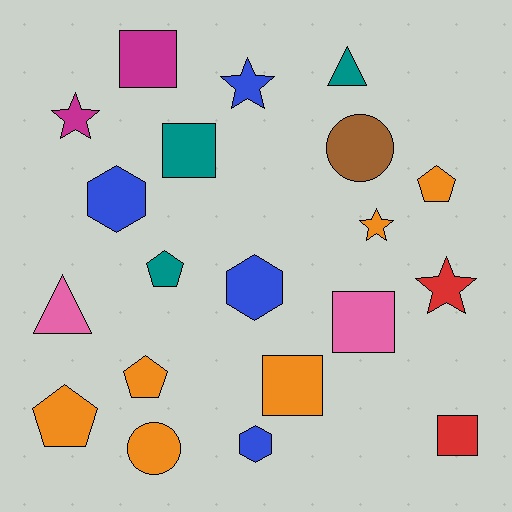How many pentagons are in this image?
There are 4 pentagons.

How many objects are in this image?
There are 20 objects.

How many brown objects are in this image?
There is 1 brown object.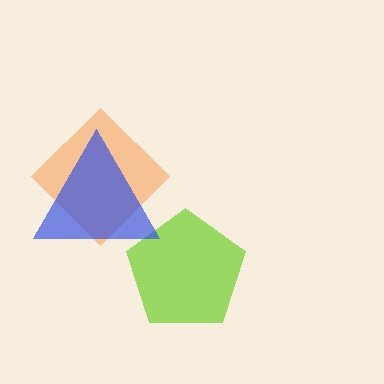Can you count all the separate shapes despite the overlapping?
Yes, there are 3 separate shapes.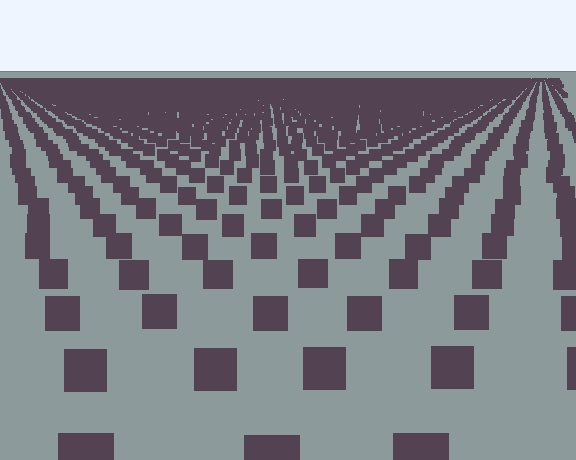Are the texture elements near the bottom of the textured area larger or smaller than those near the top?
Larger. Near the bottom, elements are closer to the viewer and appear at a bigger on-screen size.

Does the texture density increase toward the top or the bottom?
Density increases toward the top.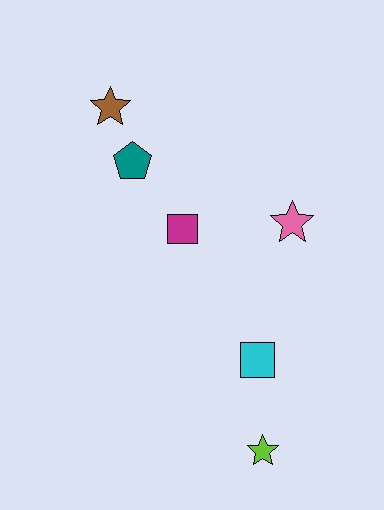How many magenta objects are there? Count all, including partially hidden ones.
There is 1 magenta object.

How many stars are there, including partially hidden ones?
There are 3 stars.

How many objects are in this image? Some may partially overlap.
There are 6 objects.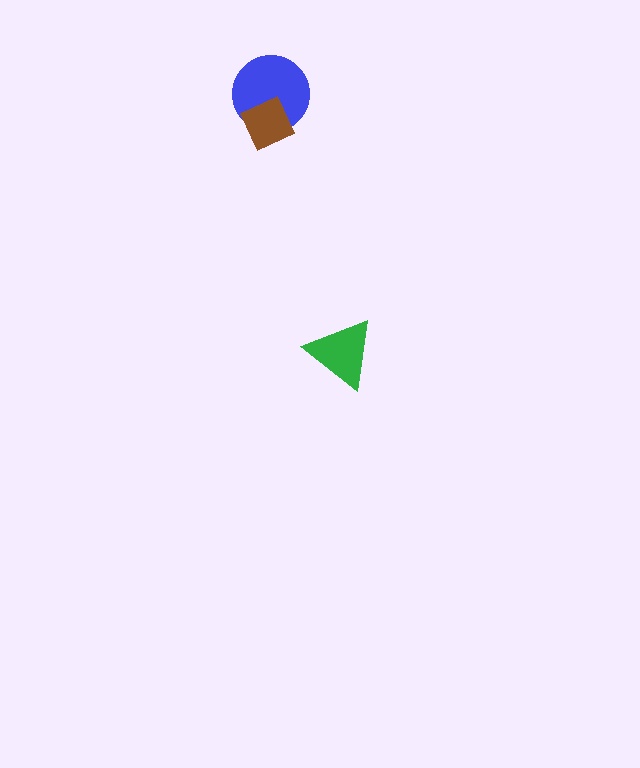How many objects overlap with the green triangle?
0 objects overlap with the green triangle.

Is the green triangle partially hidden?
No, no other shape covers it.